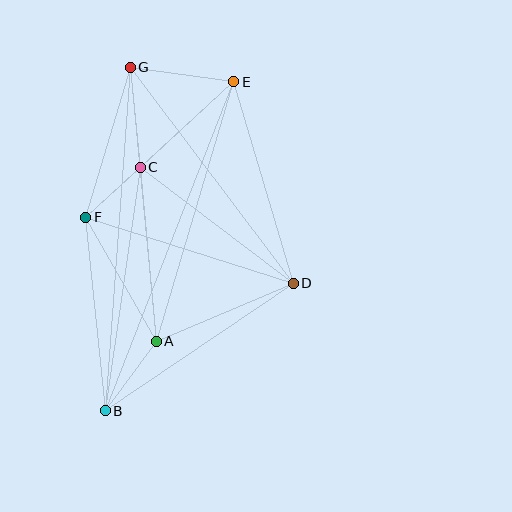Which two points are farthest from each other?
Points B and E are farthest from each other.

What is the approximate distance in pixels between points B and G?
The distance between B and G is approximately 344 pixels.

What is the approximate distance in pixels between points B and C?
The distance between B and C is approximately 246 pixels.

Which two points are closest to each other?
Points C and F are closest to each other.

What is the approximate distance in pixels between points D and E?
The distance between D and E is approximately 210 pixels.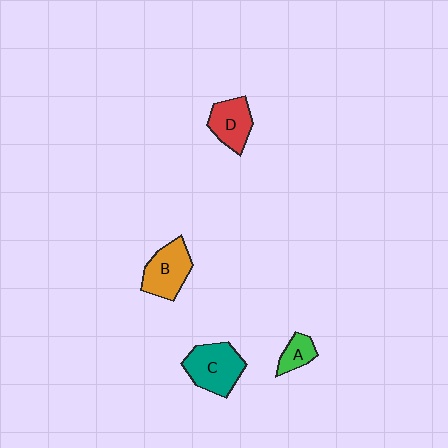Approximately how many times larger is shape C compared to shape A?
Approximately 2.3 times.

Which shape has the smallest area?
Shape A (green).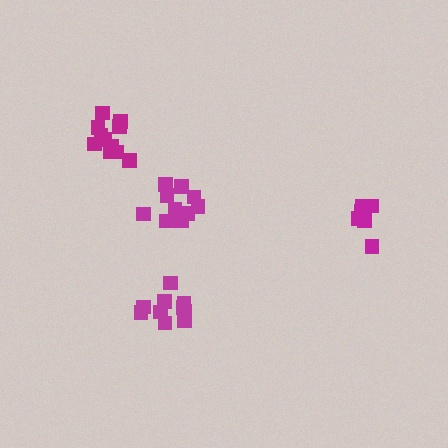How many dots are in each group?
Group 1: 10 dots, Group 2: 6 dots, Group 3: 11 dots, Group 4: 11 dots (38 total).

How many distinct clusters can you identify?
There are 4 distinct clusters.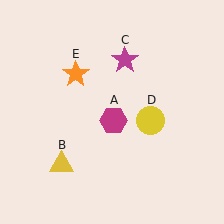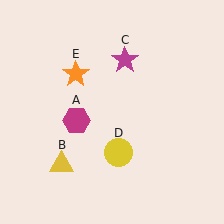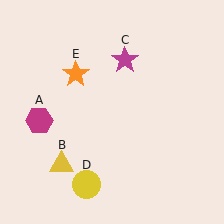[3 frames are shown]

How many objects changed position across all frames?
2 objects changed position: magenta hexagon (object A), yellow circle (object D).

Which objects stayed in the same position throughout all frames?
Yellow triangle (object B) and magenta star (object C) and orange star (object E) remained stationary.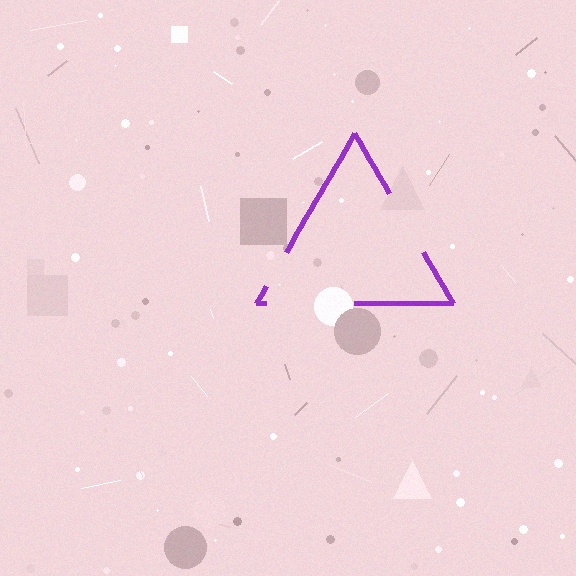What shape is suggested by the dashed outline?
The dashed outline suggests a triangle.